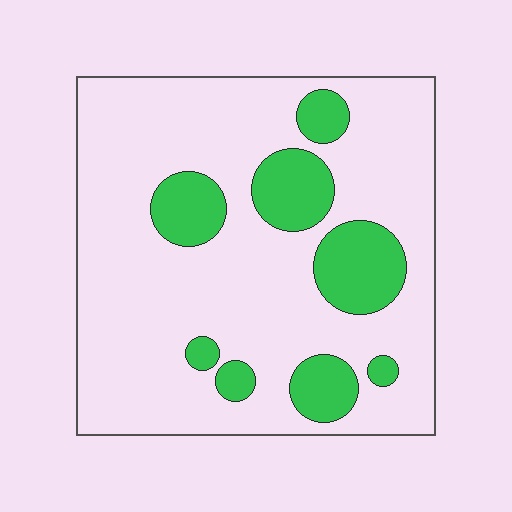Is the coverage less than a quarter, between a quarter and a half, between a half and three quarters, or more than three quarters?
Less than a quarter.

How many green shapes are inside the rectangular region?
8.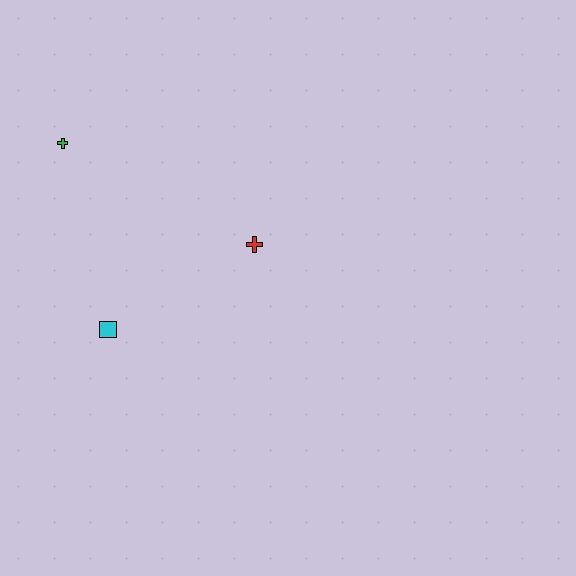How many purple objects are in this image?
There are no purple objects.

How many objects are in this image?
There are 3 objects.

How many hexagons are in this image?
There are no hexagons.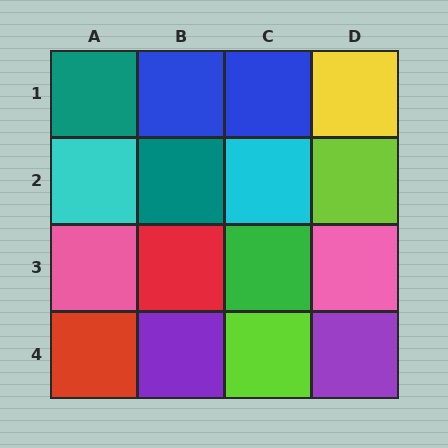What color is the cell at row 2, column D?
Lime.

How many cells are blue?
2 cells are blue.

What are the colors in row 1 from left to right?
Teal, blue, blue, yellow.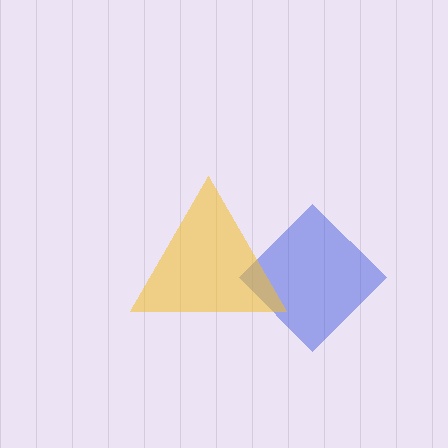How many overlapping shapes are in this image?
There are 2 overlapping shapes in the image.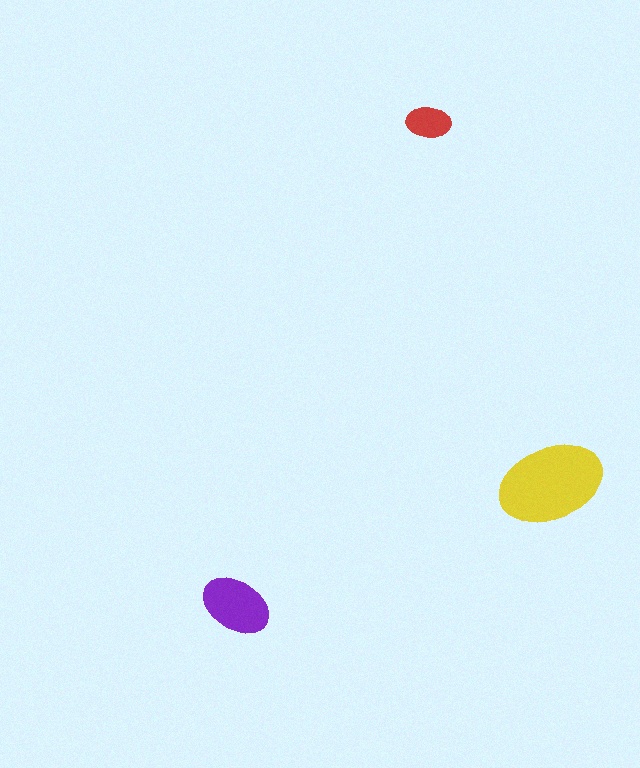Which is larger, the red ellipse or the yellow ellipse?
The yellow one.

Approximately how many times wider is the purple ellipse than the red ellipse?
About 1.5 times wider.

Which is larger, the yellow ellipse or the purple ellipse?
The yellow one.